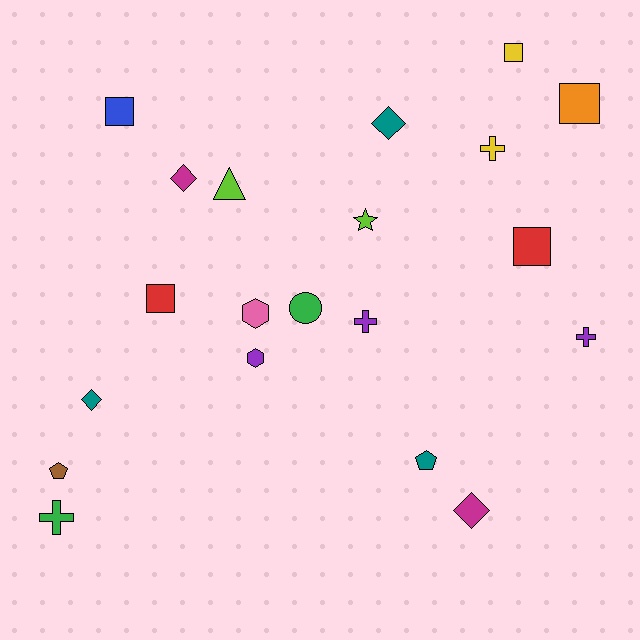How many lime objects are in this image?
There are 2 lime objects.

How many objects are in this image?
There are 20 objects.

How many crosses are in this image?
There are 4 crosses.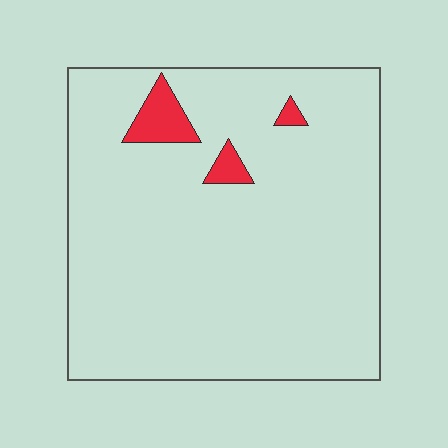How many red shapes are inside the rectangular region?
3.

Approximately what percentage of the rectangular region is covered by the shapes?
Approximately 5%.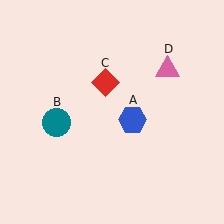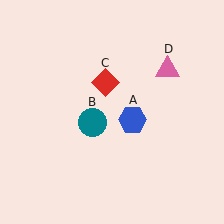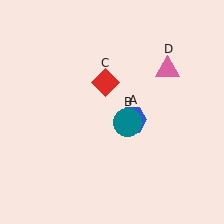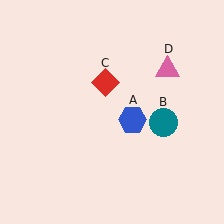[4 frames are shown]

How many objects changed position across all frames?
1 object changed position: teal circle (object B).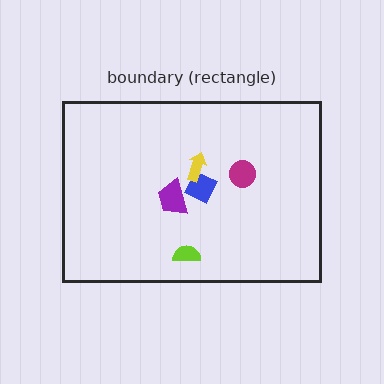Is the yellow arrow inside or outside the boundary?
Inside.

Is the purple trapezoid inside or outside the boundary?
Inside.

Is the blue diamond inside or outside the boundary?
Inside.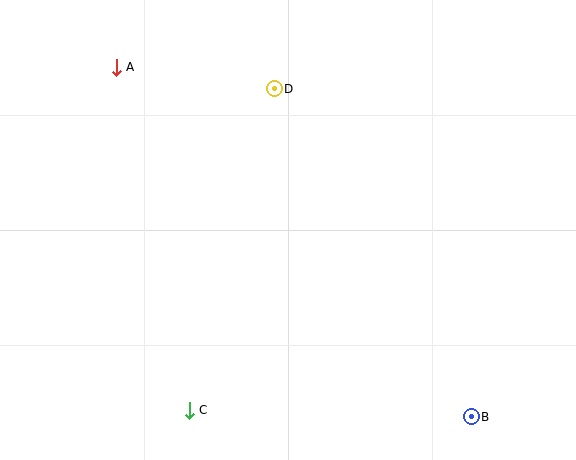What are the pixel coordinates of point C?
Point C is at (189, 410).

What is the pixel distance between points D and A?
The distance between D and A is 159 pixels.